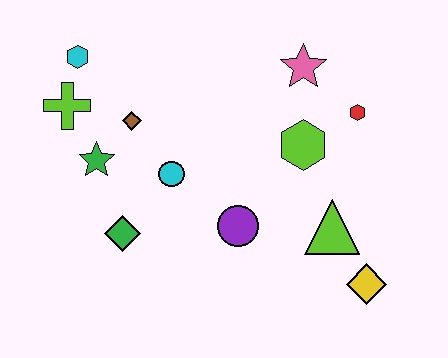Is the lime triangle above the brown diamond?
No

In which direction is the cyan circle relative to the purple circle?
The cyan circle is to the left of the purple circle.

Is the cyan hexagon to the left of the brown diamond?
Yes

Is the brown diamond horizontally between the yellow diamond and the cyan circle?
No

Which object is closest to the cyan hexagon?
The lime cross is closest to the cyan hexagon.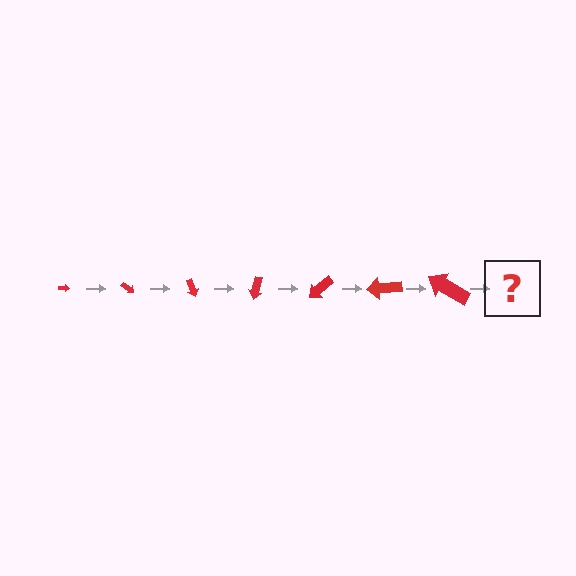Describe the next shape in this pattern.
It should be an arrow, larger than the previous one and rotated 245 degrees from the start.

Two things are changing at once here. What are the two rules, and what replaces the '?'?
The two rules are that the arrow grows larger each step and it rotates 35 degrees each step. The '?' should be an arrow, larger than the previous one and rotated 245 degrees from the start.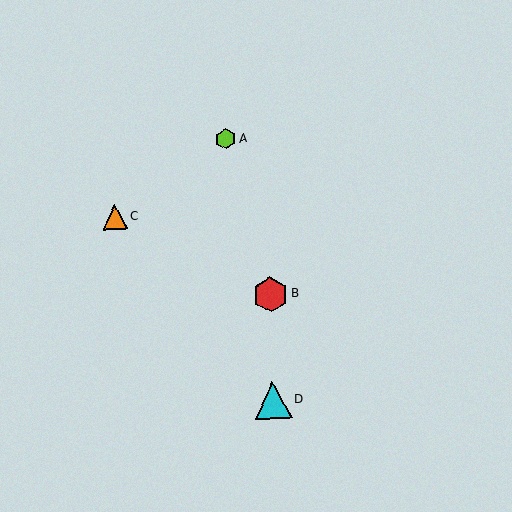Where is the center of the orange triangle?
The center of the orange triangle is at (115, 217).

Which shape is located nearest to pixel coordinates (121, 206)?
The orange triangle (labeled C) at (115, 217) is nearest to that location.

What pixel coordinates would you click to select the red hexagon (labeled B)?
Click at (270, 295) to select the red hexagon B.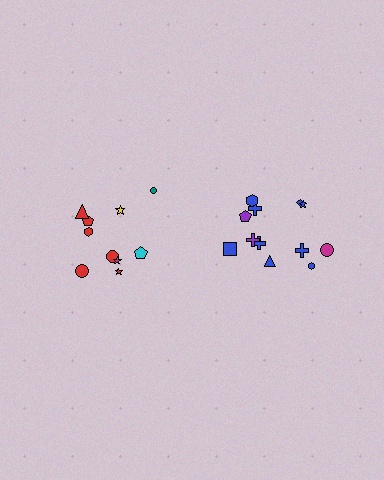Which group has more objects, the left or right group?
The right group.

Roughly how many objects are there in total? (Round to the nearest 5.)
Roughly 20 objects in total.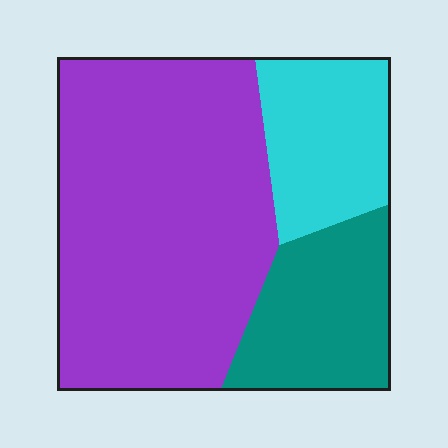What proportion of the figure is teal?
Teal covers roughly 20% of the figure.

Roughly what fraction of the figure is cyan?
Cyan takes up about one fifth (1/5) of the figure.